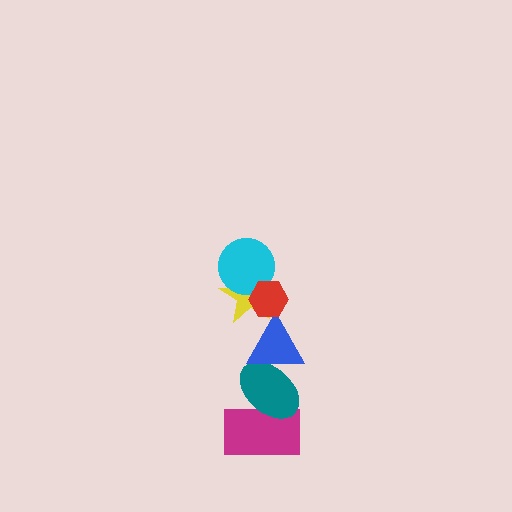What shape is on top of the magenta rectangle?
The teal ellipse is on top of the magenta rectangle.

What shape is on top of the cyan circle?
The red hexagon is on top of the cyan circle.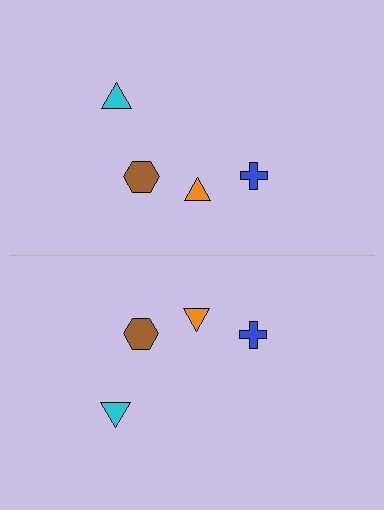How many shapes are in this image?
There are 8 shapes in this image.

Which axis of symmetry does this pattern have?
The pattern has a horizontal axis of symmetry running through the center of the image.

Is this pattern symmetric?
Yes, this pattern has bilateral (reflection) symmetry.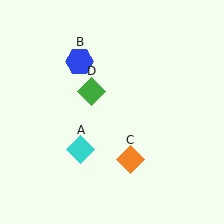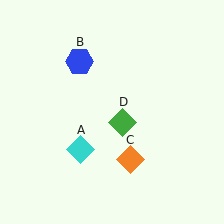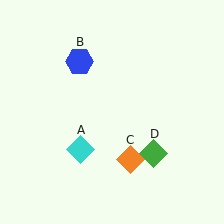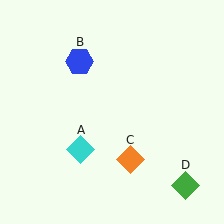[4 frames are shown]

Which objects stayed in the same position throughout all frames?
Cyan diamond (object A) and blue hexagon (object B) and orange diamond (object C) remained stationary.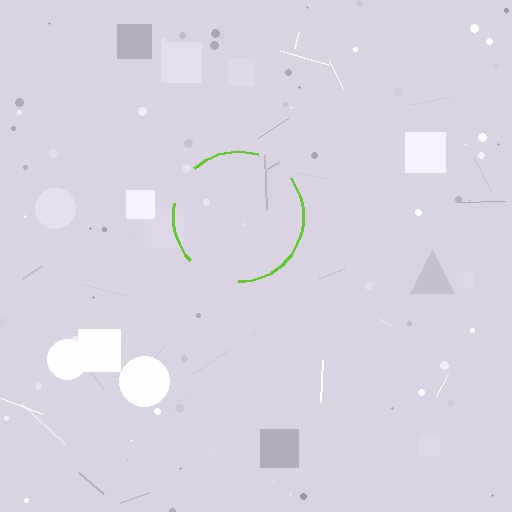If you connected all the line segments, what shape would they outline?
They would outline a circle.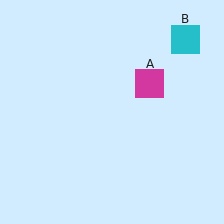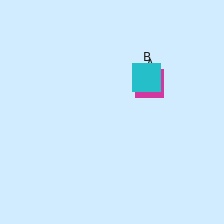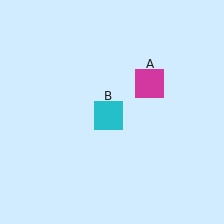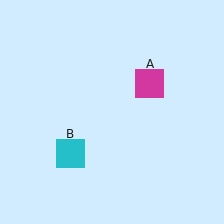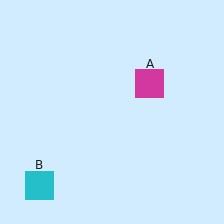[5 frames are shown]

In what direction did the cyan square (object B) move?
The cyan square (object B) moved down and to the left.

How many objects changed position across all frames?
1 object changed position: cyan square (object B).